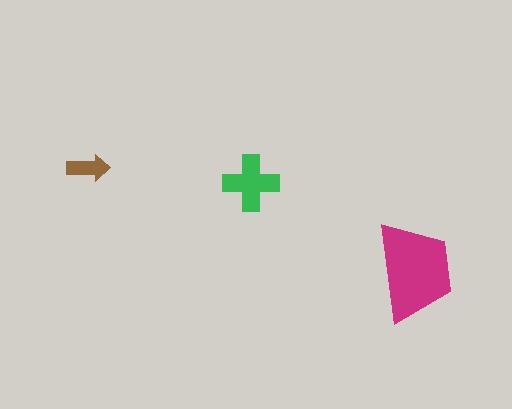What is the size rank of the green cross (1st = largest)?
2nd.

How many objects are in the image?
There are 3 objects in the image.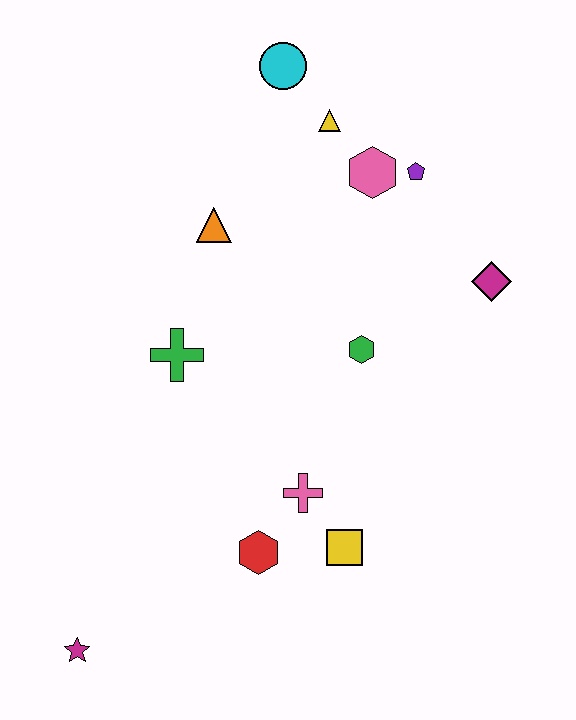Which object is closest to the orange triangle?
The green cross is closest to the orange triangle.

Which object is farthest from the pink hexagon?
The magenta star is farthest from the pink hexagon.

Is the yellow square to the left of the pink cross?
No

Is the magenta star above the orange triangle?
No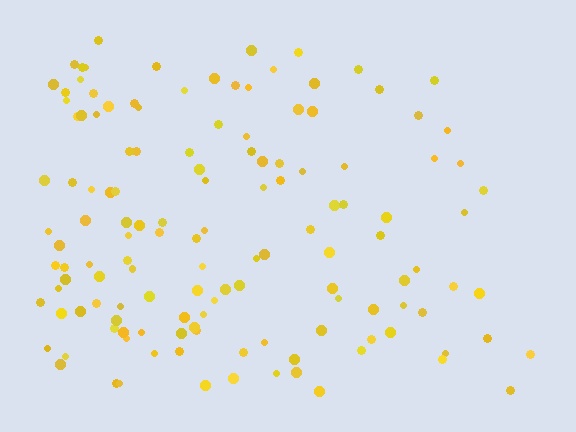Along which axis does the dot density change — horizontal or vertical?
Horizontal.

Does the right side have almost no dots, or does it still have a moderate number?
Still a moderate number, just noticeably fewer than the left.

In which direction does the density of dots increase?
From right to left, with the left side densest.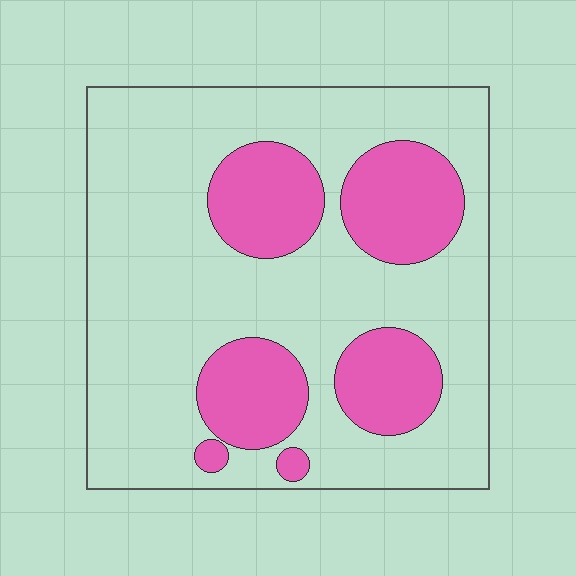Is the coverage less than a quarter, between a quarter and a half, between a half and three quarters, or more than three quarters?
Between a quarter and a half.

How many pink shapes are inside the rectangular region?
6.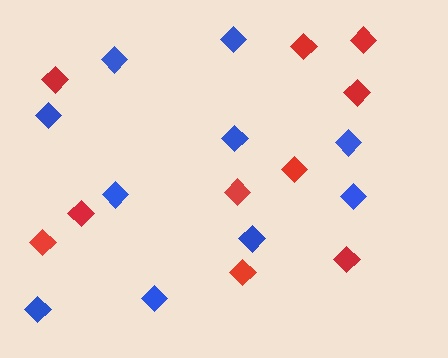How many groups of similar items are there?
There are 2 groups: one group of red diamonds (10) and one group of blue diamonds (10).